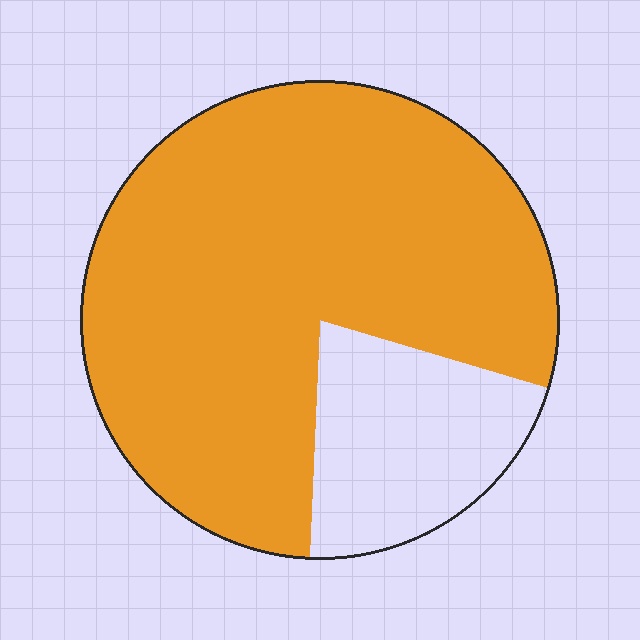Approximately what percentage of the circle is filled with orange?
Approximately 80%.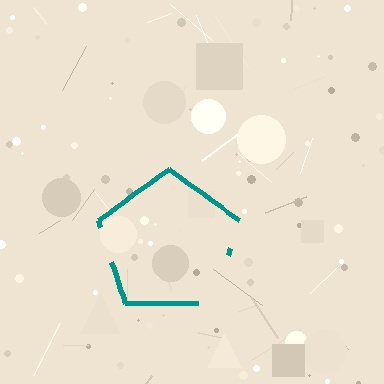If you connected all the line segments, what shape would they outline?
They would outline a pentagon.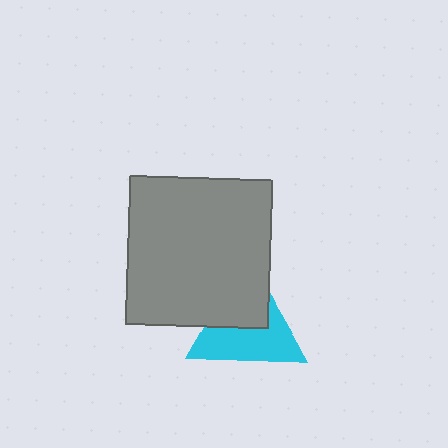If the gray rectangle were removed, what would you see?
You would see the complete cyan triangle.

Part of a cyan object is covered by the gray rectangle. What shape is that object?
It is a triangle.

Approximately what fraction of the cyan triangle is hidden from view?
Roughly 43% of the cyan triangle is hidden behind the gray rectangle.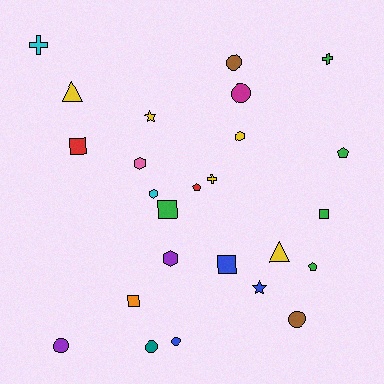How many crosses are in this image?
There are 3 crosses.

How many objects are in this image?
There are 25 objects.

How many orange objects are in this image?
There is 1 orange object.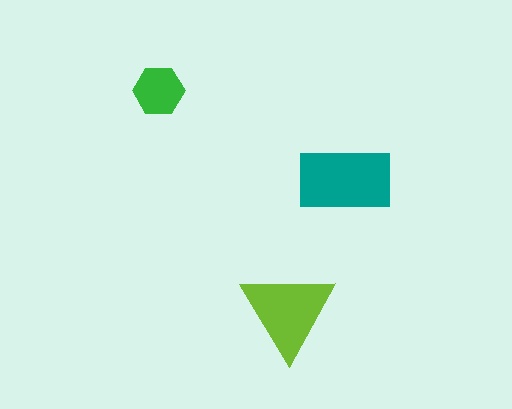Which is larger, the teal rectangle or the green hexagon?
The teal rectangle.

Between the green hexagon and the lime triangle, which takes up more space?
The lime triangle.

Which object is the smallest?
The green hexagon.